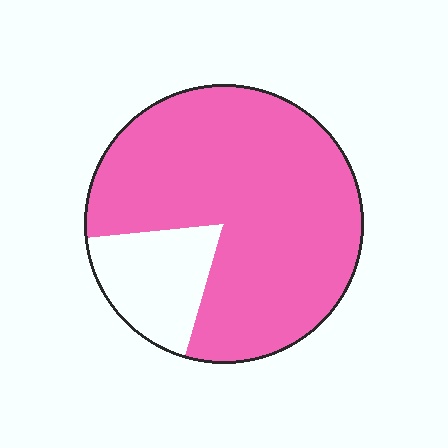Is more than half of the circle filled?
Yes.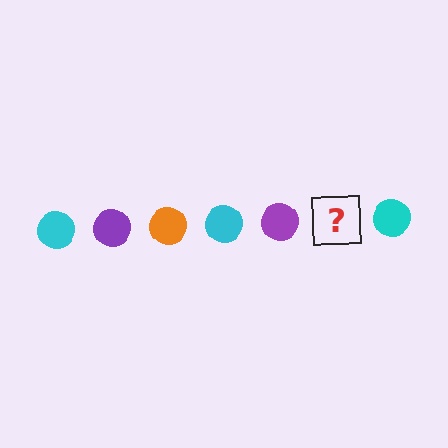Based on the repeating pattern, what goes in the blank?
The blank should be an orange circle.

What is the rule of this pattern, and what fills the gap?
The rule is that the pattern cycles through cyan, purple, orange circles. The gap should be filled with an orange circle.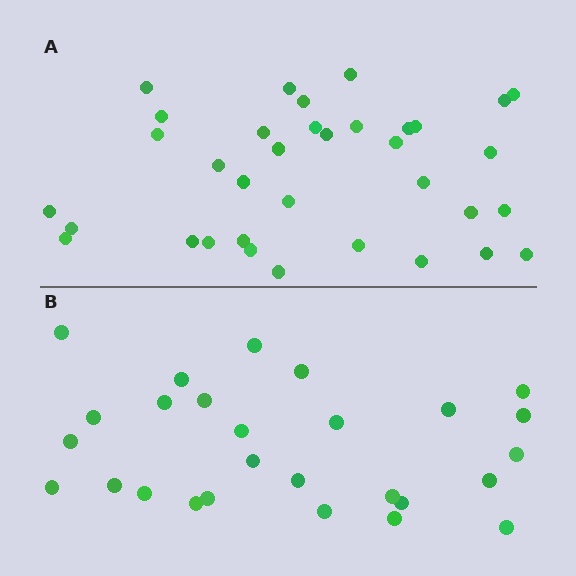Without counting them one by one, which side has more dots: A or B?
Region A (the top region) has more dots.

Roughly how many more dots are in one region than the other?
Region A has roughly 8 or so more dots than region B.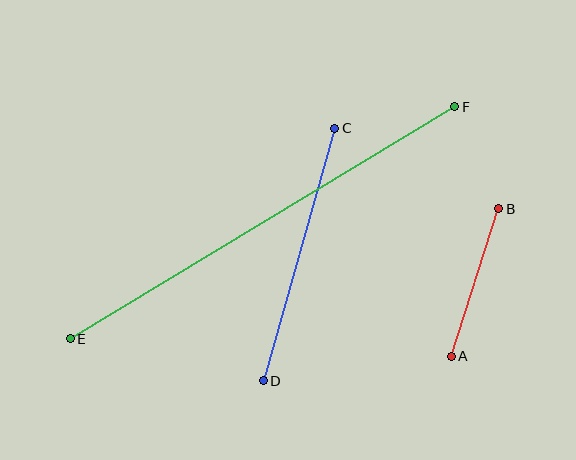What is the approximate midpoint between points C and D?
The midpoint is at approximately (299, 255) pixels.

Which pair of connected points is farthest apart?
Points E and F are farthest apart.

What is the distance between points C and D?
The distance is approximately 263 pixels.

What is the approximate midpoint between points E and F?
The midpoint is at approximately (262, 223) pixels.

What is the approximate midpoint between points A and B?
The midpoint is at approximately (475, 283) pixels.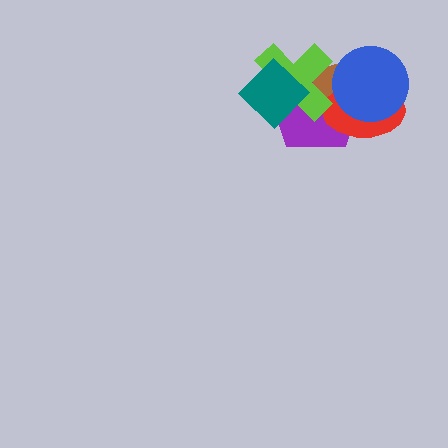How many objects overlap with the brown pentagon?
4 objects overlap with the brown pentagon.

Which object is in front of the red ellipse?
The blue circle is in front of the red ellipse.